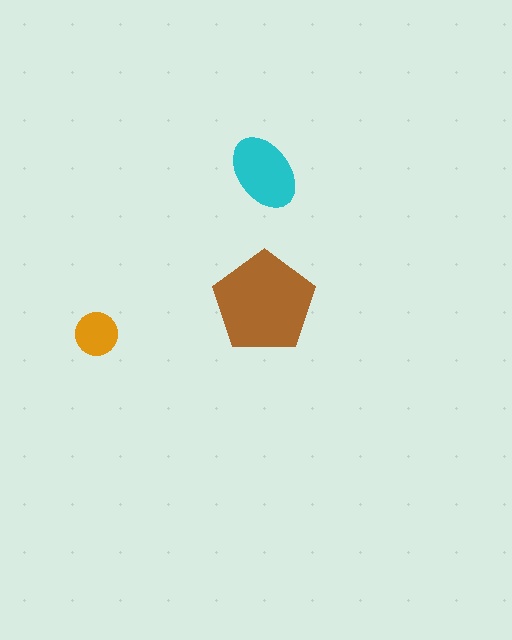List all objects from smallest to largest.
The orange circle, the cyan ellipse, the brown pentagon.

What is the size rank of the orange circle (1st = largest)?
3rd.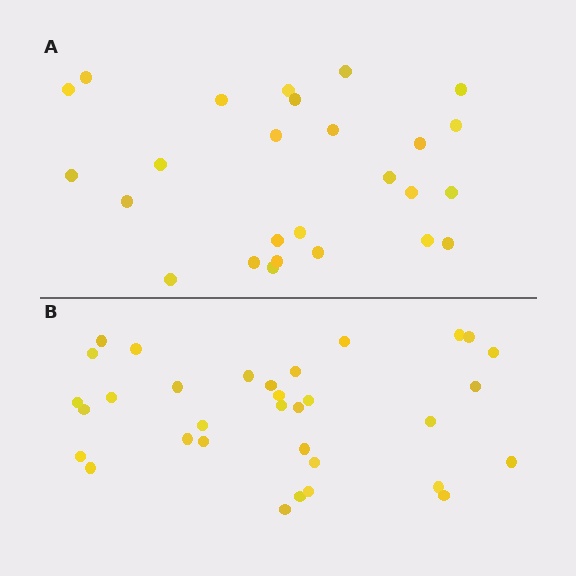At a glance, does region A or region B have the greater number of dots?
Region B (the bottom region) has more dots.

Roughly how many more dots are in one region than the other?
Region B has roughly 8 or so more dots than region A.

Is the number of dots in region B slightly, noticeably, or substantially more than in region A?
Region B has noticeably more, but not dramatically so. The ratio is roughly 1.3 to 1.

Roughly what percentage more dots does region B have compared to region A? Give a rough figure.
About 25% more.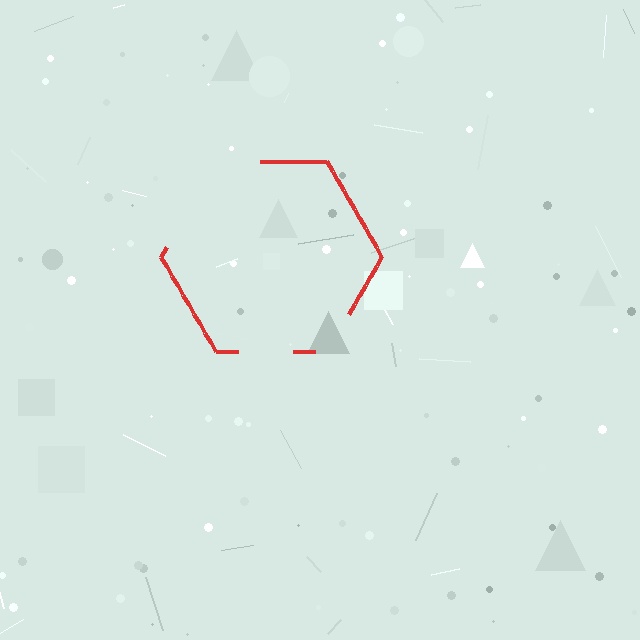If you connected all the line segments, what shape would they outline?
They would outline a hexagon.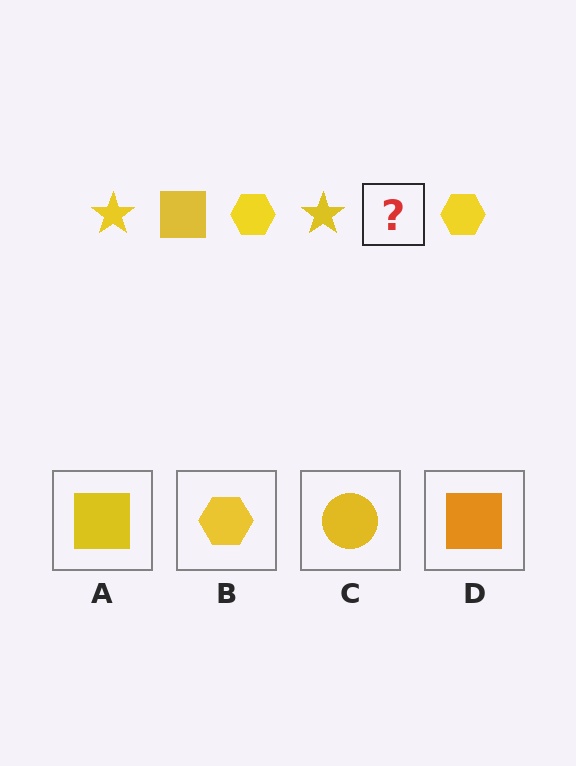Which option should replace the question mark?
Option A.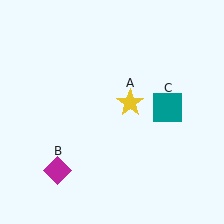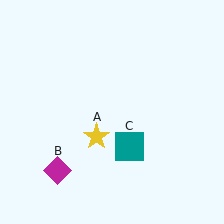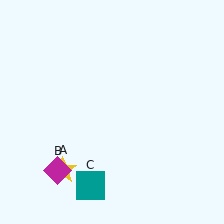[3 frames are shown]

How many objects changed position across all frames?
2 objects changed position: yellow star (object A), teal square (object C).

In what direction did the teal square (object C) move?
The teal square (object C) moved down and to the left.